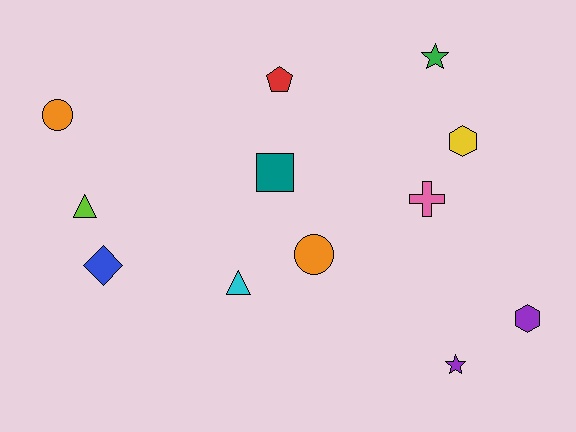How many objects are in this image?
There are 12 objects.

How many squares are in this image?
There is 1 square.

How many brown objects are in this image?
There are no brown objects.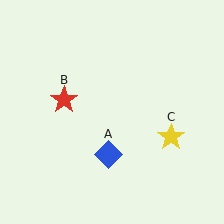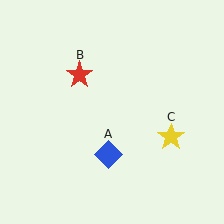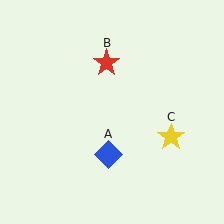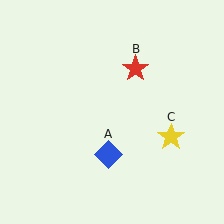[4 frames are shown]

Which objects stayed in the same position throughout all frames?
Blue diamond (object A) and yellow star (object C) remained stationary.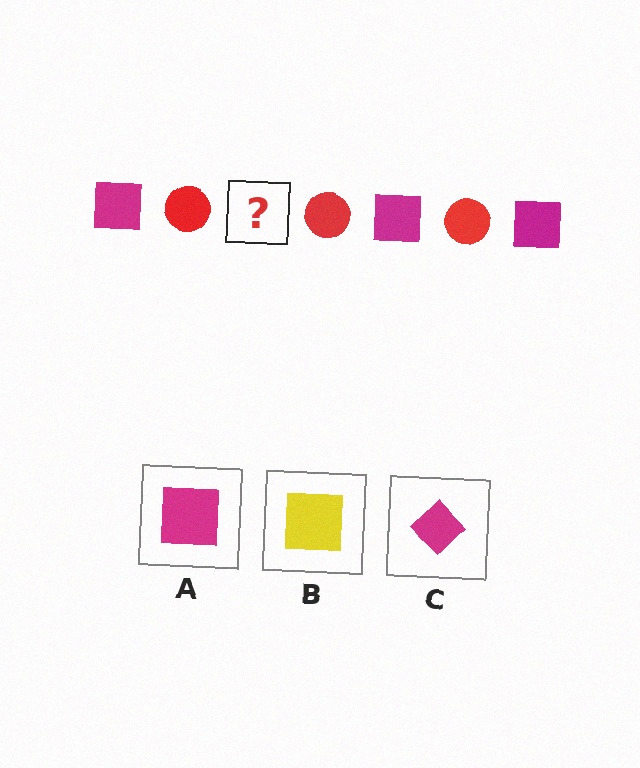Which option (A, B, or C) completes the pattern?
A.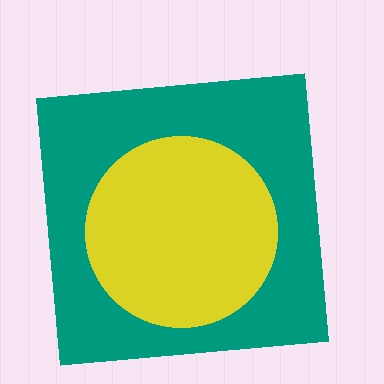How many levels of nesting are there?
2.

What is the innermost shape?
The yellow circle.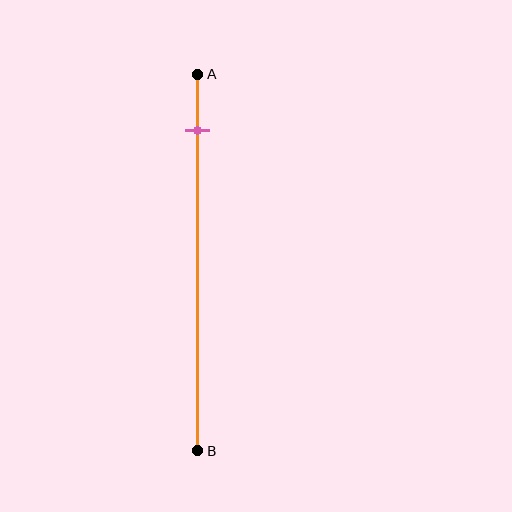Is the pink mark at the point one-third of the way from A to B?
No, the mark is at about 15% from A, not at the 33% one-third point.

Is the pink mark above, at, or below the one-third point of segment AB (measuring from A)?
The pink mark is above the one-third point of segment AB.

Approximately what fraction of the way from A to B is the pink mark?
The pink mark is approximately 15% of the way from A to B.